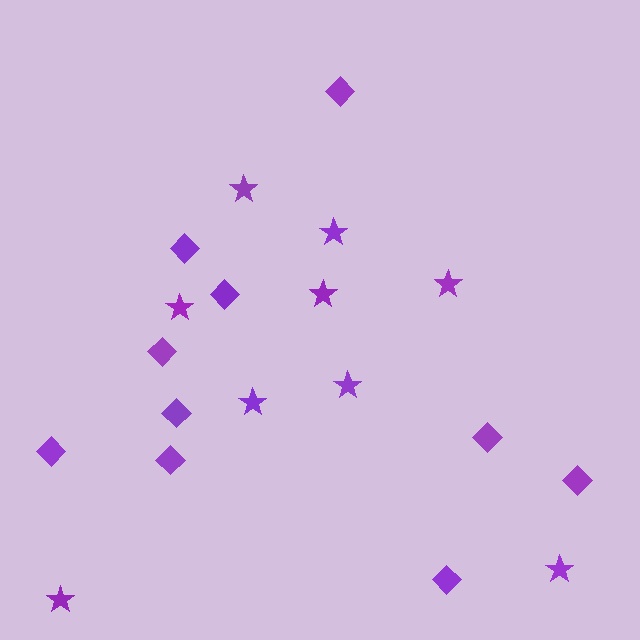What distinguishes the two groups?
There are 2 groups: one group of diamonds (10) and one group of stars (9).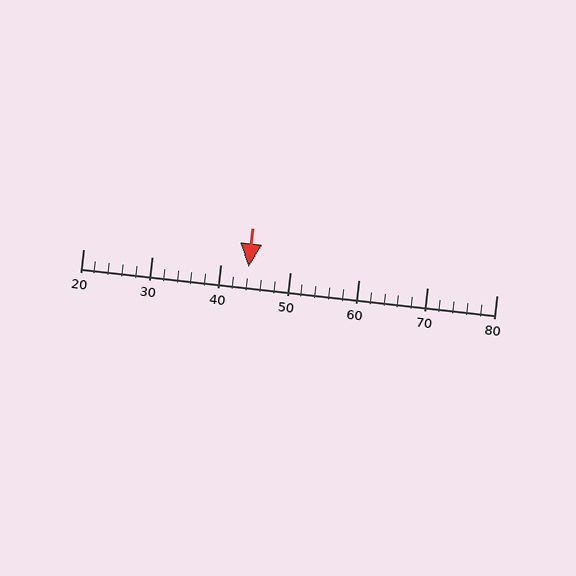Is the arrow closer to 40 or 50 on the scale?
The arrow is closer to 40.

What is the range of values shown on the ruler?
The ruler shows values from 20 to 80.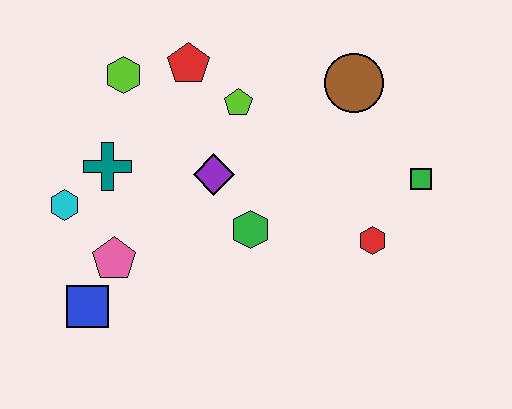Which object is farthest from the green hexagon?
The lime hexagon is farthest from the green hexagon.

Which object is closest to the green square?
The red hexagon is closest to the green square.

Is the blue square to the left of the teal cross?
Yes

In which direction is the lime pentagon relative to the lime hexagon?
The lime pentagon is to the right of the lime hexagon.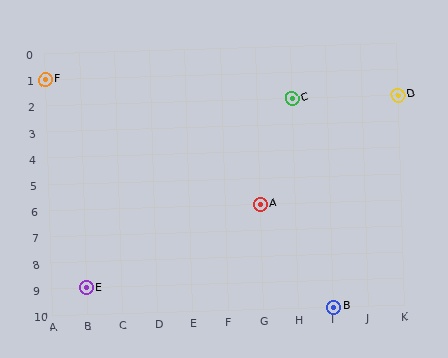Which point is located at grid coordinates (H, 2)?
Point C is at (H, 2).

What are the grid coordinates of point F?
Point F is at grid coordinates (A, 1).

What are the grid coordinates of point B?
Point B is at grid coordinates (I, 10).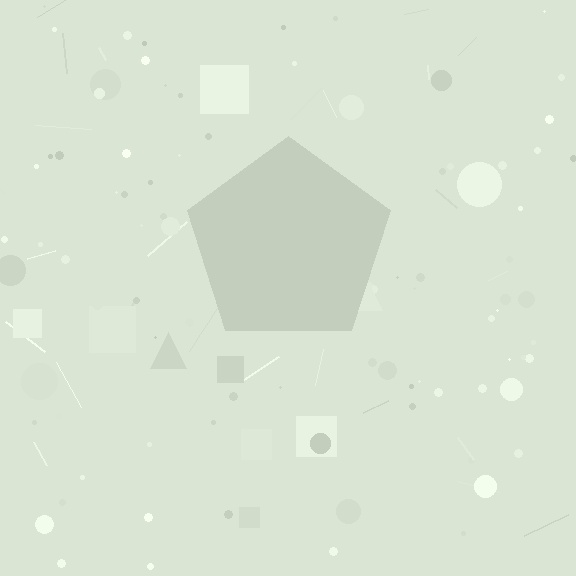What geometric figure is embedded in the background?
A pentagon is embedded in the background.